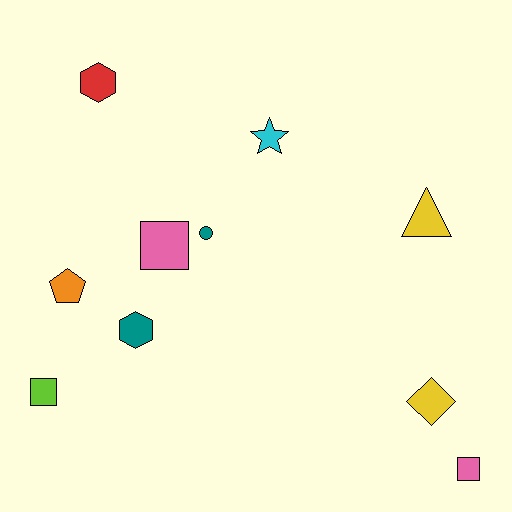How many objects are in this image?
There are 10 objects.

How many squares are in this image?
There are 3 squares.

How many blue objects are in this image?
There are no blue objects.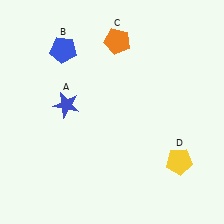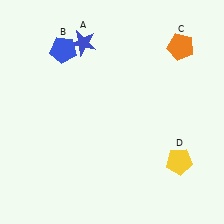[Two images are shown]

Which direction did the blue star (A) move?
The blue star (A) moved up.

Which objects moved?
The objects that moved are: the blue star (A), the orange pentagon (C).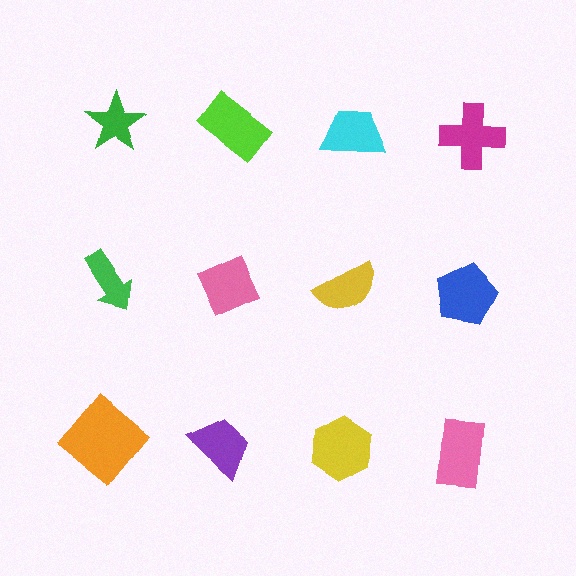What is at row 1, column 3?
A cyan trapezoid.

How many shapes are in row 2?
4 shapes.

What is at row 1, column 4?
A magenta cross.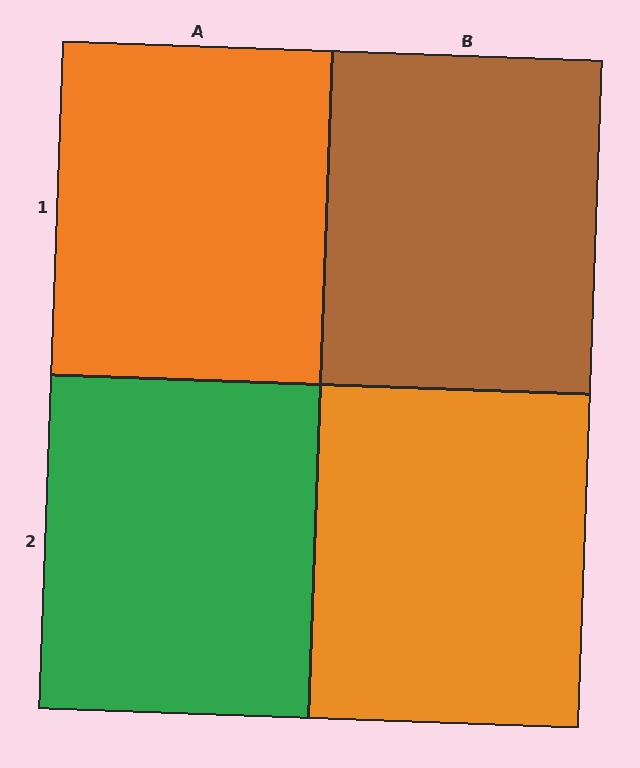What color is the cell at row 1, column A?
Orange.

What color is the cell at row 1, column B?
Brown.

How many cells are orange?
2 cells are orange.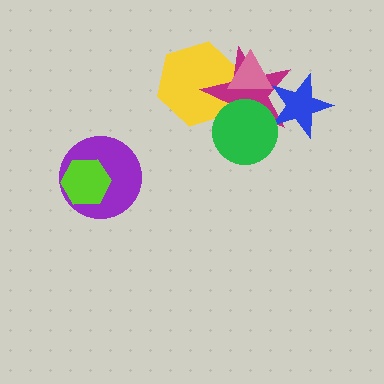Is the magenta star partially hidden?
Yes, it is partially covered by another shape.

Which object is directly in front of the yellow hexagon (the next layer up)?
The magenta star is directly in front of the yellow hexagon.